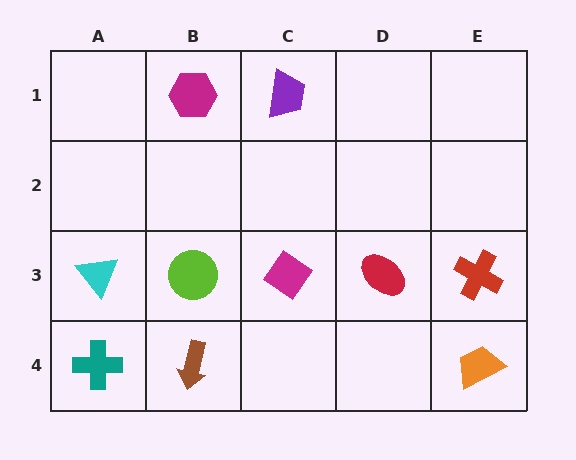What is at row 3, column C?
A magenta diamond.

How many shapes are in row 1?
2 shapes.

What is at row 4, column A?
A teal cross.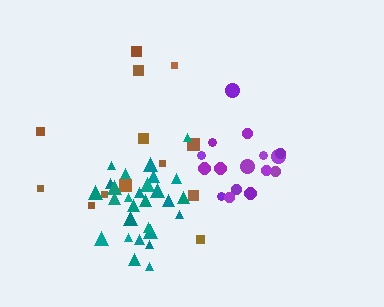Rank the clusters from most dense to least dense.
teal, purple, brown.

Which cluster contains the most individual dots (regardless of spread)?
Teal (28).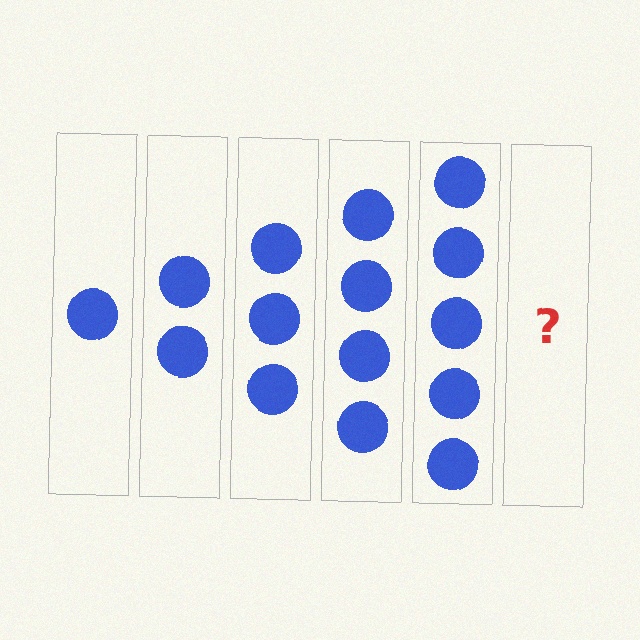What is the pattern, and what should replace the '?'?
The pattern is that each step adds one more circle. The '?' should be 6 circles.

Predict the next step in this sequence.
The next step is 6 circles.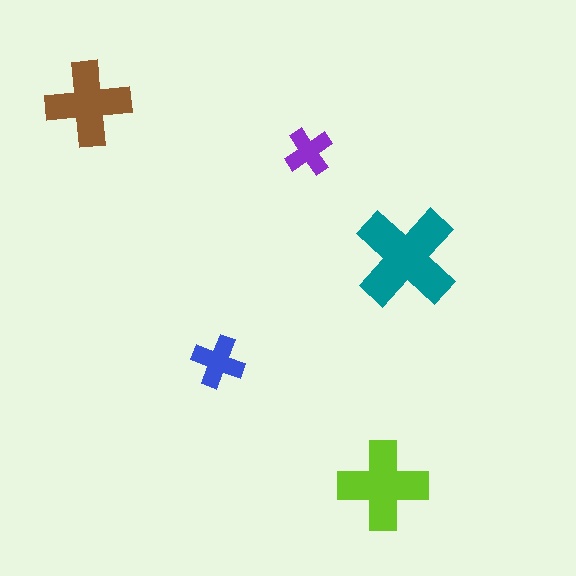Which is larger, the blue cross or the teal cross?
The teal one.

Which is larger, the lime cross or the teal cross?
The teal one.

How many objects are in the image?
There are 5 objects in the image.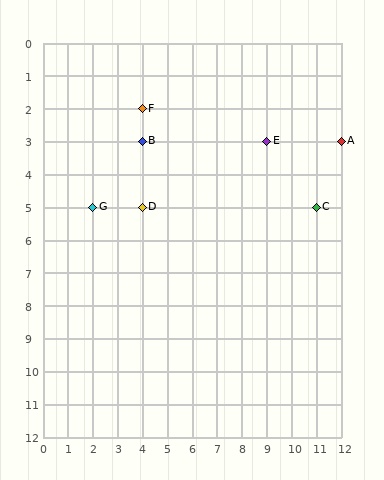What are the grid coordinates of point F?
Point F is at grid coordinates (4, 2).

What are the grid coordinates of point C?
Point C is at grid coordinates (11, 5).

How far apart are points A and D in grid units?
Points A and D are 8 columns and 2 rows apart (about 8.2 grid units diagonally).